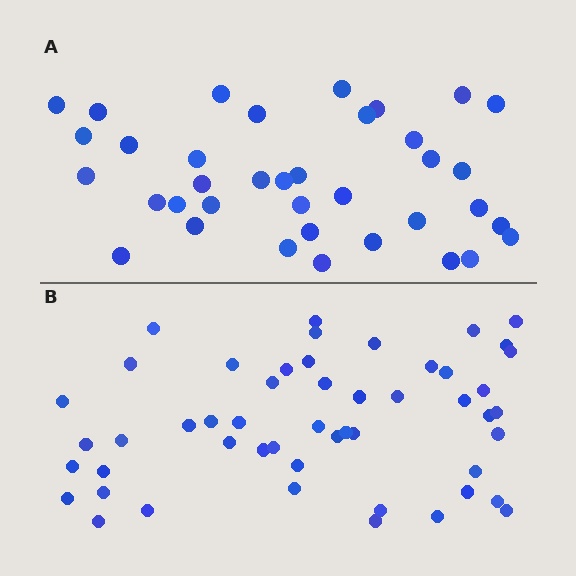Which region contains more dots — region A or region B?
Region B (the bottom region) has more dots.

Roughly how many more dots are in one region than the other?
Region B has approximately 15 more dots than region A.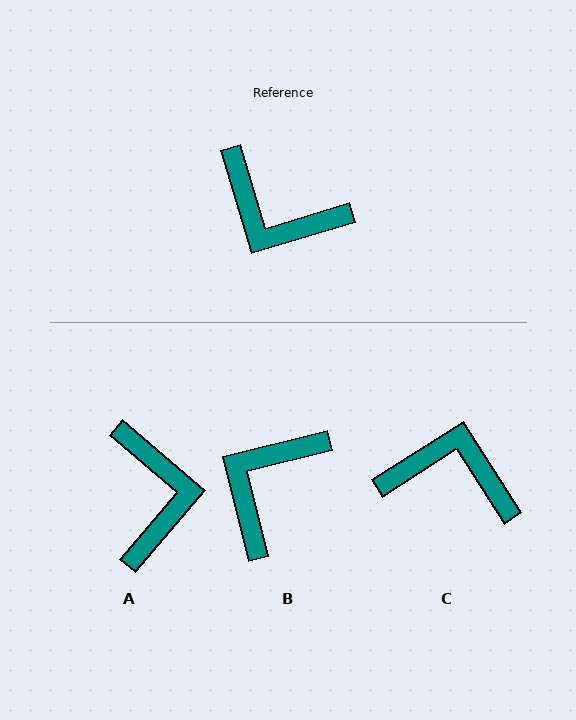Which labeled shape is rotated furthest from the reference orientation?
C, about 164 degrees away.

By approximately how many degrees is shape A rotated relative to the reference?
Approximately 123 degrees counter-clockwise.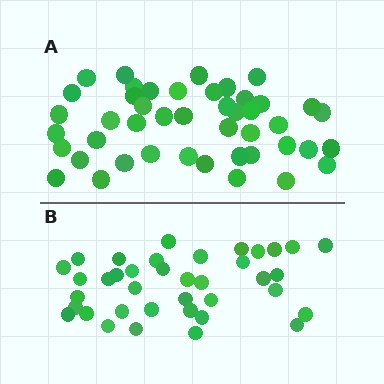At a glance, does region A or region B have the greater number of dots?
Region A (the top region) has more dots.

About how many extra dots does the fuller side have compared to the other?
Region A has roughly 8 or so more dots than region B.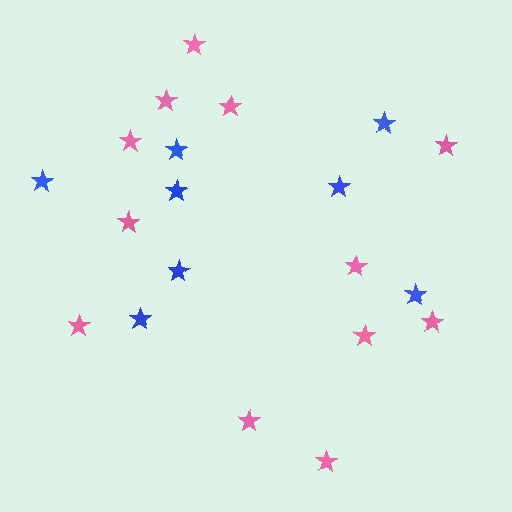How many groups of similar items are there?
There are 2 groups: one group of blue stars (8) and one group of pink stars (12).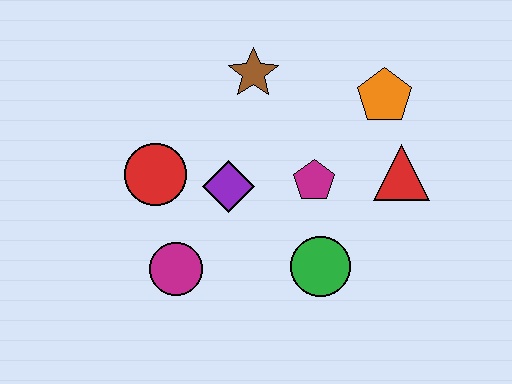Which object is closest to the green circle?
The magenta pentagon is closest to the green circle.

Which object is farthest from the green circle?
The brown star is farthest from the green circle.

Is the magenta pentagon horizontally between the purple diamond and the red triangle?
Yes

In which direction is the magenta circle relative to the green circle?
The magenta circle is to the left of the green circle.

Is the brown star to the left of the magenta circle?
No